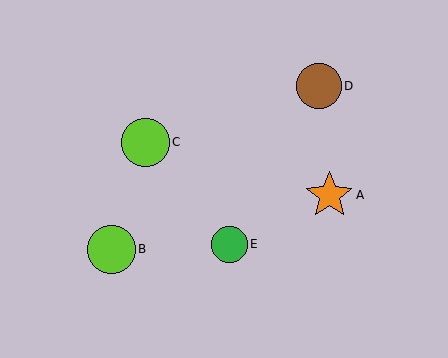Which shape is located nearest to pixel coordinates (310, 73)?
The brown circle (labeled D) at (319, 86) is nearest to that location.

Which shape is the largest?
The lime circle (labeled C) is the largest.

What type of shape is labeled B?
Shape B is a lime circle.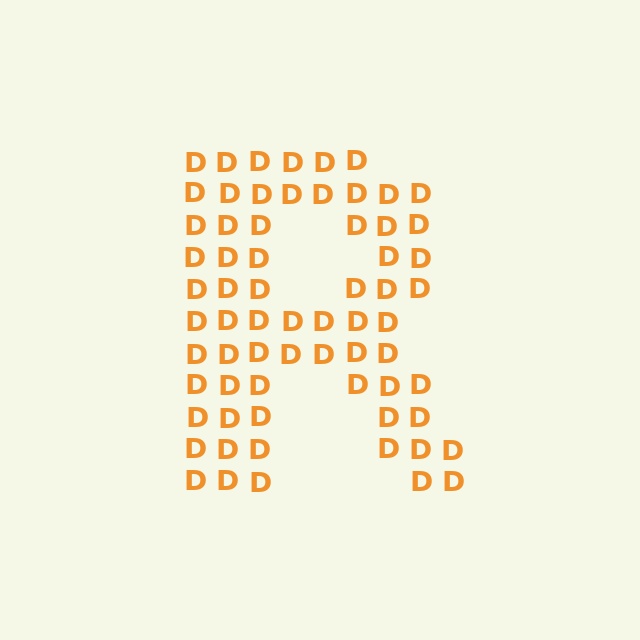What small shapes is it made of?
It is made of small letter D's.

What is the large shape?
The large shape is the letter R.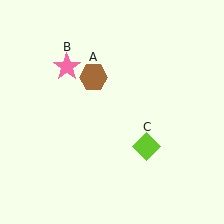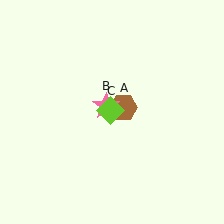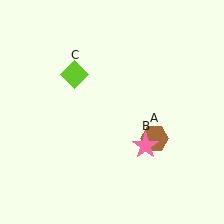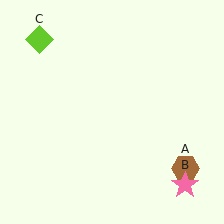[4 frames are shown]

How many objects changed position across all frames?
3 objects changed position: brown hexagon (object A), pink star (object B), lime diamond (object C).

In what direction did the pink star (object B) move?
The pink star (object B) moved down and to the right.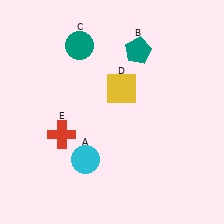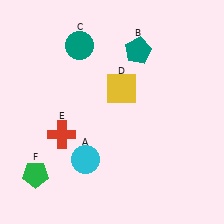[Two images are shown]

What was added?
A green pentagon (F) was added in Image 2.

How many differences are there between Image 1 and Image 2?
There is 1 difference between the two images.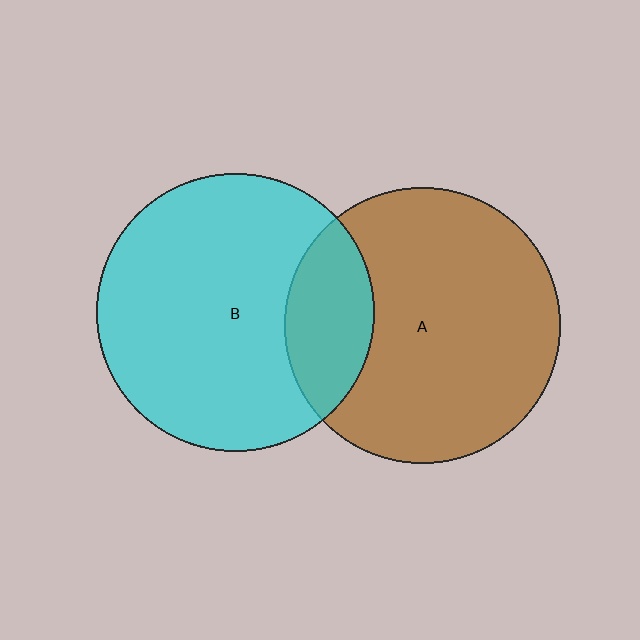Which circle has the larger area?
Circle B (cyan).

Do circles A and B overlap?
Yes.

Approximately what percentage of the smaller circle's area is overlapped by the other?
Approximately 20%.